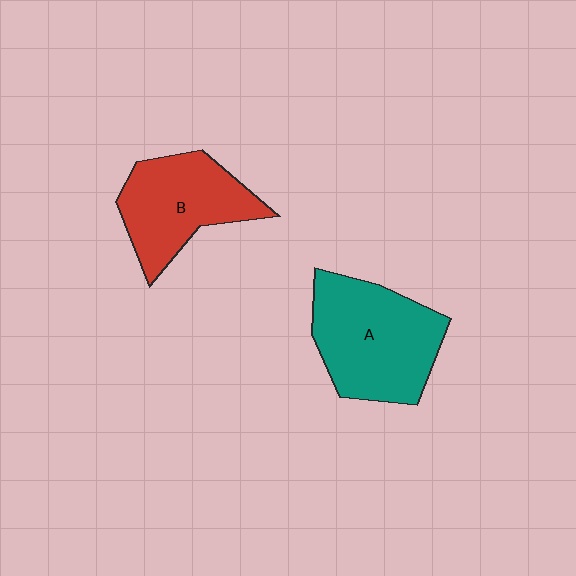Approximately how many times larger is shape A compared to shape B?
Approximately 1.2 times.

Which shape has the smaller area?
Shape B (red).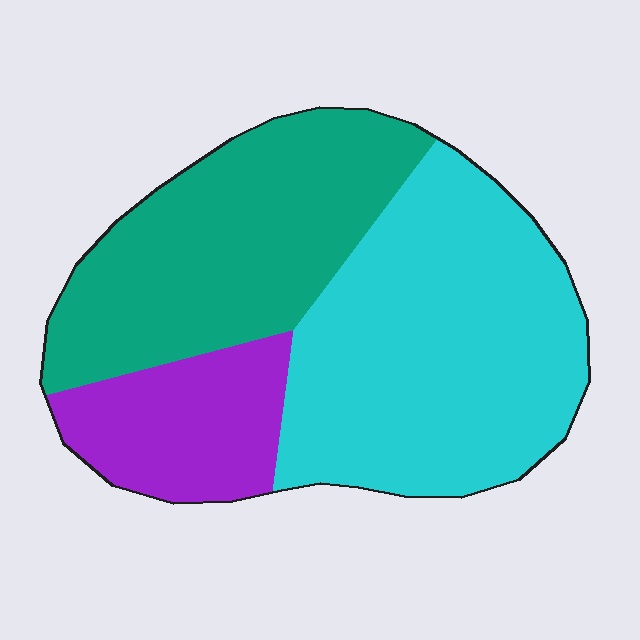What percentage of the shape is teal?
Teal covers 36% of the shape.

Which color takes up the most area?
Cyan, at roughly 45%.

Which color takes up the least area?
Purple, at roughly 15%.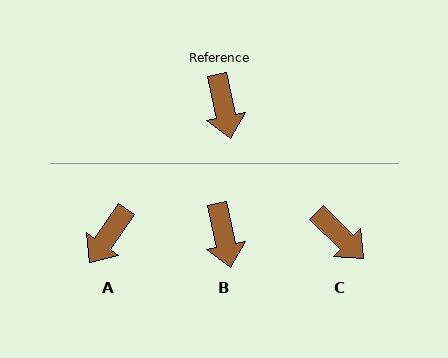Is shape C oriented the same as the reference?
No, it is off by about 33 degrees.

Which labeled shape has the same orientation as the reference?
B.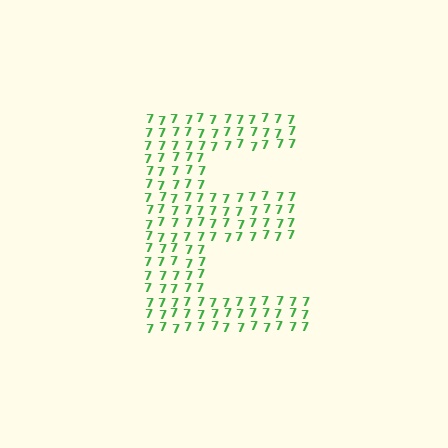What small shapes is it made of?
It is made of small digit 7's.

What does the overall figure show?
The overall figure shows the letter E.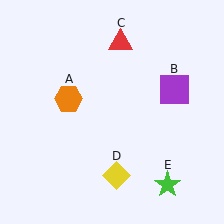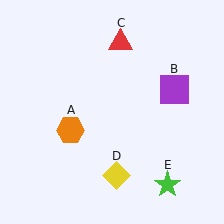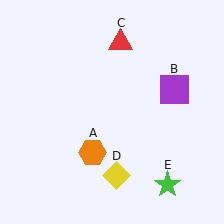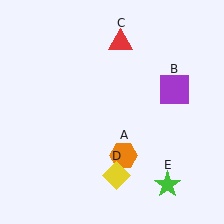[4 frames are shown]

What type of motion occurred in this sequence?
The orange hexagon (object A) rotated counterclockwise around the center of the scene.